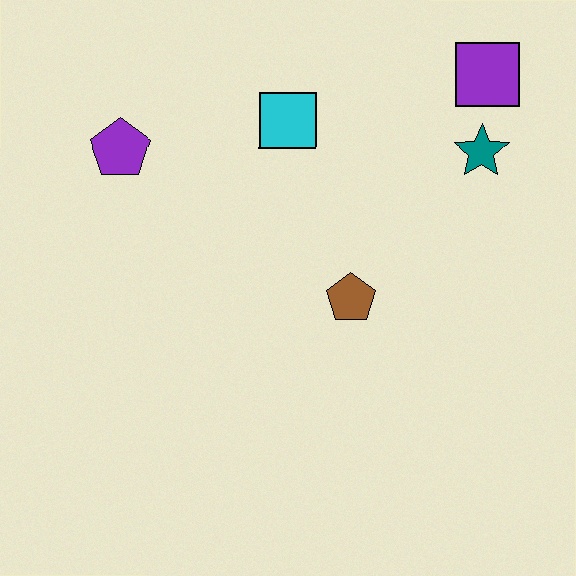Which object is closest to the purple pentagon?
The cyan square is closest to the purple pentagon.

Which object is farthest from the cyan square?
The purple square is farthest from the cyan square.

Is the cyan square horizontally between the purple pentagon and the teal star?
Yes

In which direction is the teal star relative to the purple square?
The teal star is below the purple square.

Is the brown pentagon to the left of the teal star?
Yes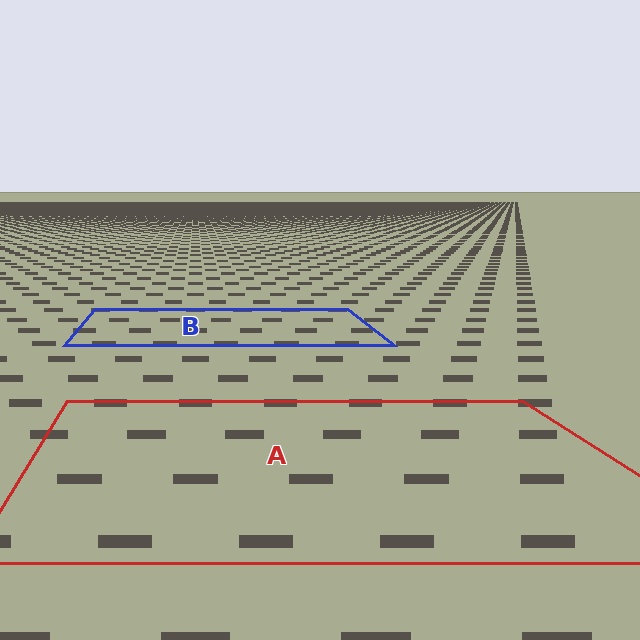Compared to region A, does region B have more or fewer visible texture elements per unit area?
Region B has more texture elements per unit area — they are packed more densely because it is farther away.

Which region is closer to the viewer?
Region A is closer. The texture elements there are larger and more spread out.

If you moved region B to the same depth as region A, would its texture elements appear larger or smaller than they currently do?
They would appear larger. At a closer depth, the same texture elements are projected at a bigger on-screen size.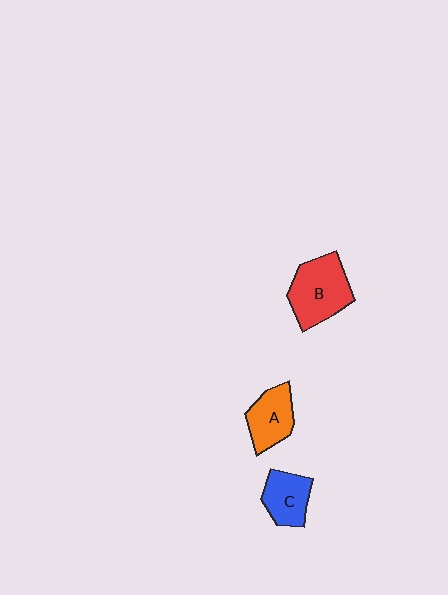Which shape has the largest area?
Shape B (red).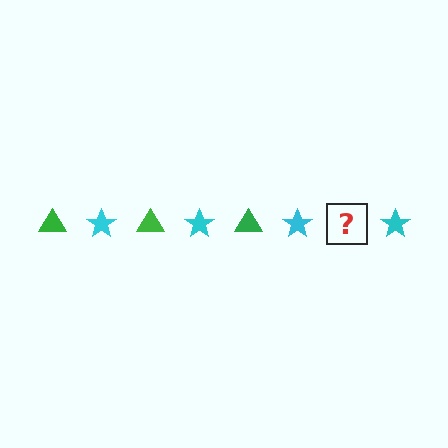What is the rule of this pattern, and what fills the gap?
The rule is that the pattern alternates between green triangle and cyan star. The gap should be filled with a green triangle.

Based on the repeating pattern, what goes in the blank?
The blank should be a green triangle.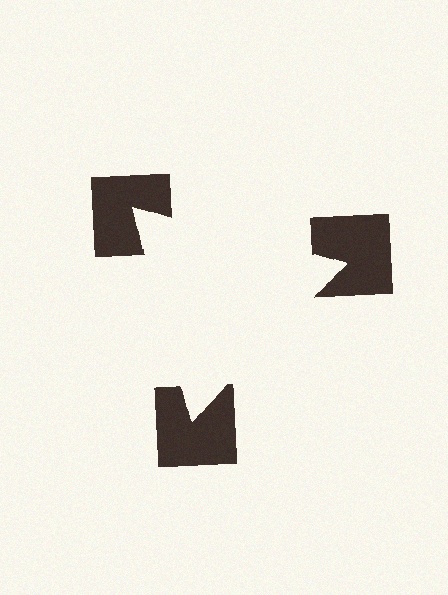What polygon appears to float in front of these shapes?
An illusory triangle — its edges are inferred from the aligned wedge cuts in the notched squares, not physically drawn.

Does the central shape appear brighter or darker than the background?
It typically appears slightly brighter than the background, even though no actual brightness change is drawn.